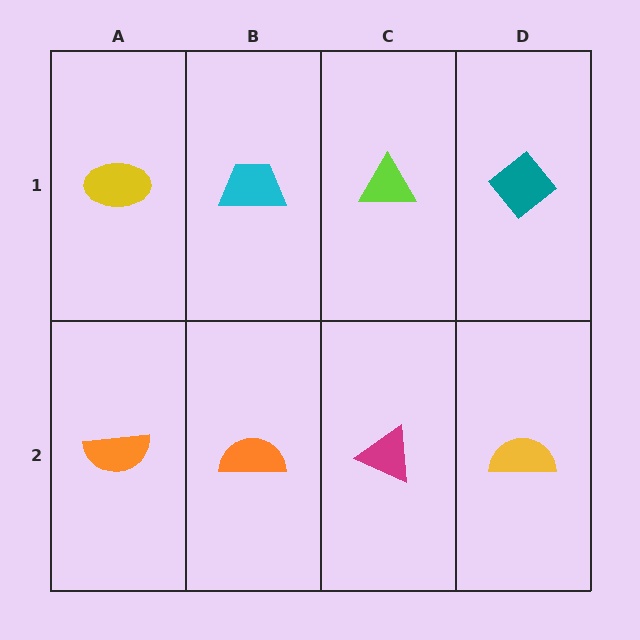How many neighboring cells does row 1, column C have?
3.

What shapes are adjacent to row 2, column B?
A cyan trapezoid (row 1, column B), an orange semicircle (row 2, column A), a magenta triangle (row 2, column C).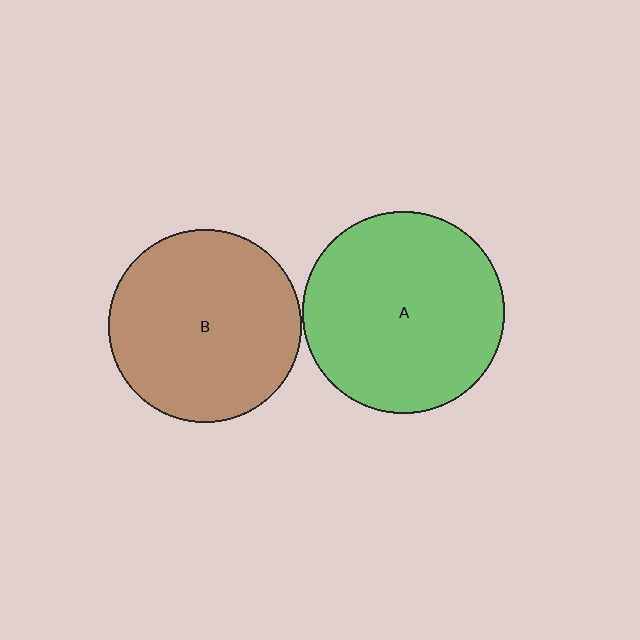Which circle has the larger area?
Circle A (green).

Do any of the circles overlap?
No, none of the circles overlap.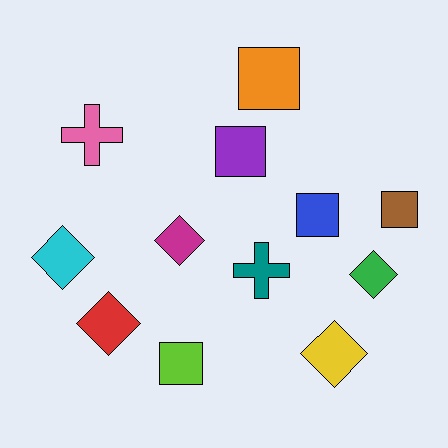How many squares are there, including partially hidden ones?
There are 5 squares.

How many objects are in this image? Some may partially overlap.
There are 12 objects.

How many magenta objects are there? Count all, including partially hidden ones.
There is 1 magenta object.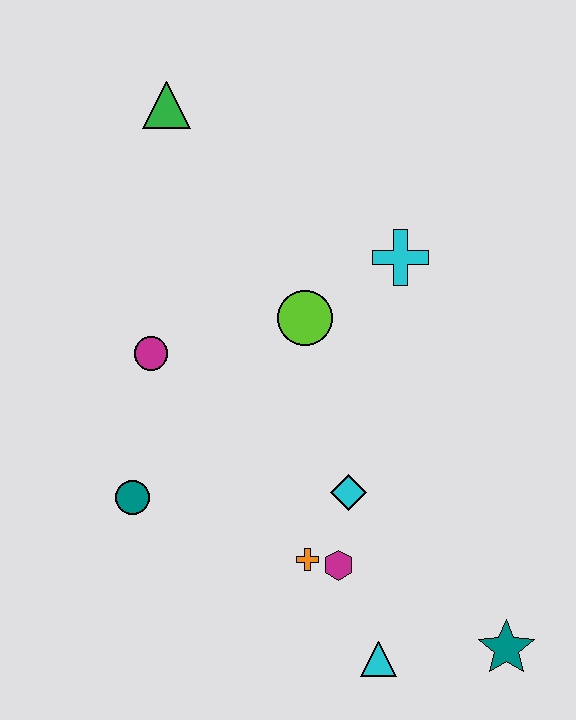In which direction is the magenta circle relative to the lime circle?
The magenta circle is to the left of the lime circle.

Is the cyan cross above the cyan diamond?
Yes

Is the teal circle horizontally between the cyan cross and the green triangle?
No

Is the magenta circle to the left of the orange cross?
Yes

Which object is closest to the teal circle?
The magenta circle is closest to the teal circle.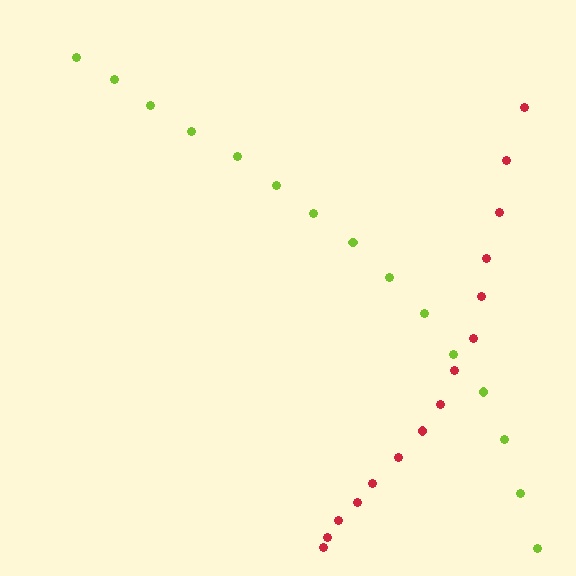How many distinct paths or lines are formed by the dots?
There are 2 distinct paths.